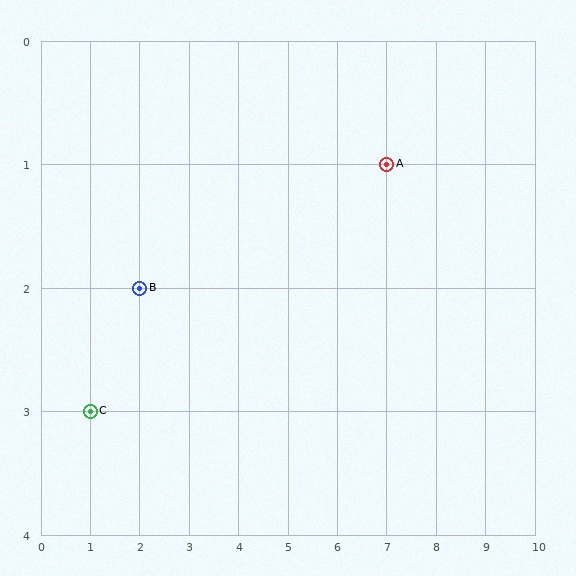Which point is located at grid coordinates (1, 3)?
Point C is at (1, 3).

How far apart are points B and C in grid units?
Points B and C are 1 column and 1 row apart (about 1.4 grid units diagonally).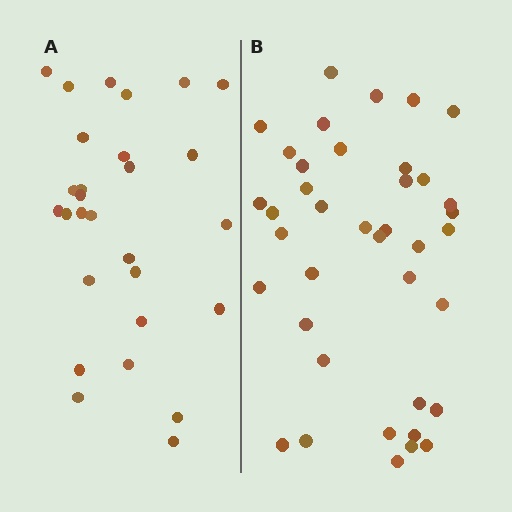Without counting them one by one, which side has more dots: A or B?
Region B (the right region) has more dots.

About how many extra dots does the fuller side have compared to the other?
Region B has roughly 12 or so more dots than region A.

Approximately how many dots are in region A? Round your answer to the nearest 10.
About 30 dots. (The exact count is 28, which rounds to 30.)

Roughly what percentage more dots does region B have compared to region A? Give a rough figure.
About 40% more.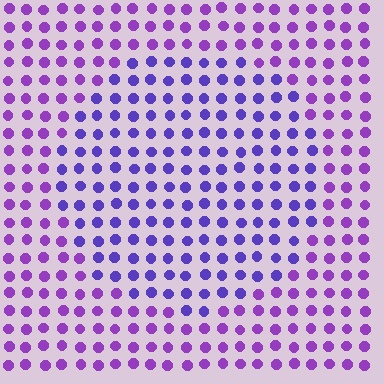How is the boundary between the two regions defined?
The boundary is defined purely by a slight shift in hue (about 28 degrees). Spacing, size, and orientation are identical on both sides.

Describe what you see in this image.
The image is filled with small purple elements in a uniform arrangement. A circle-shaped region is visible where the elements are tinted to a slightly different hue, forming a subtle color boundary.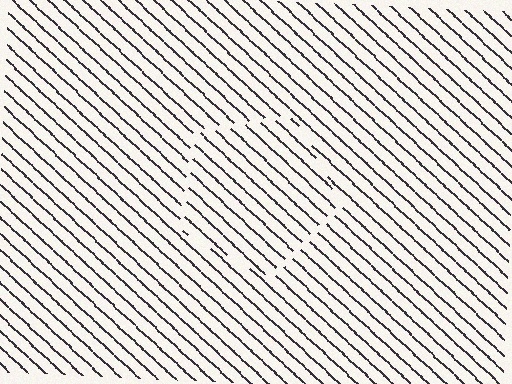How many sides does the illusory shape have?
5 sides — the line-ends trace a pentagon.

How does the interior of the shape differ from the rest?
The interior of the shape contains the same grating, shifted by half a period — the contour is defined by the phase discontinuity where line-ends from the inner and outer gratings abut.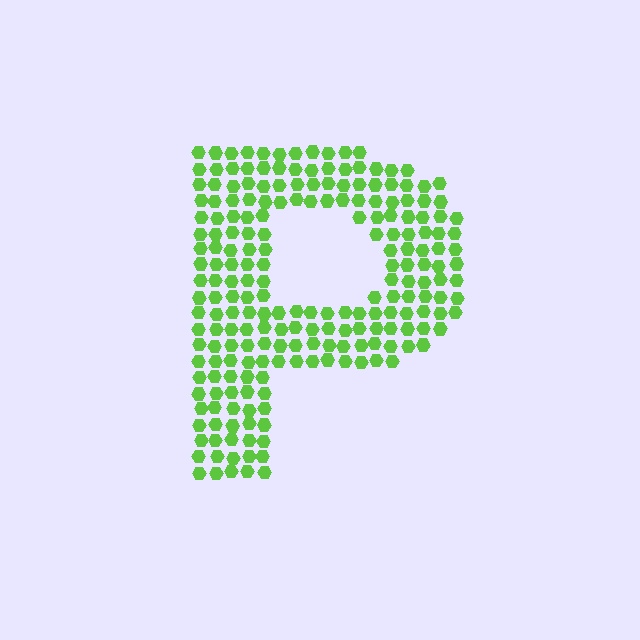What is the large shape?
The large shape is the letter P.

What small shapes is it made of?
It is made of small hexagons.